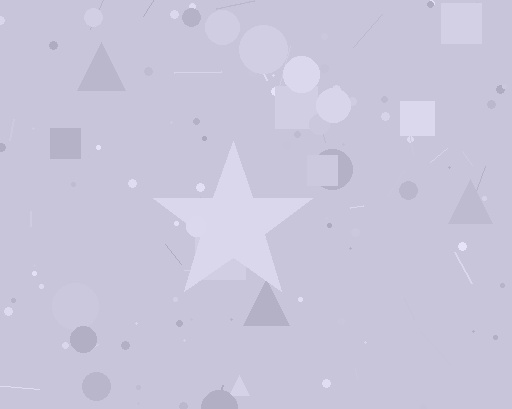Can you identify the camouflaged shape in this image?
The camouflaged shape is a star.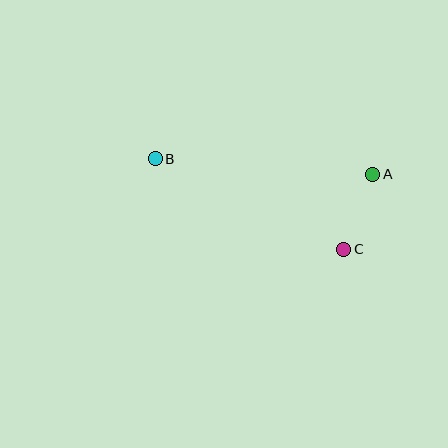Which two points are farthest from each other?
Points A and B are farthest from each other.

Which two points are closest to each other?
Points A and C are closest to each other.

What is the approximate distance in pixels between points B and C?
The distance between B and C is approximately 209 pixels.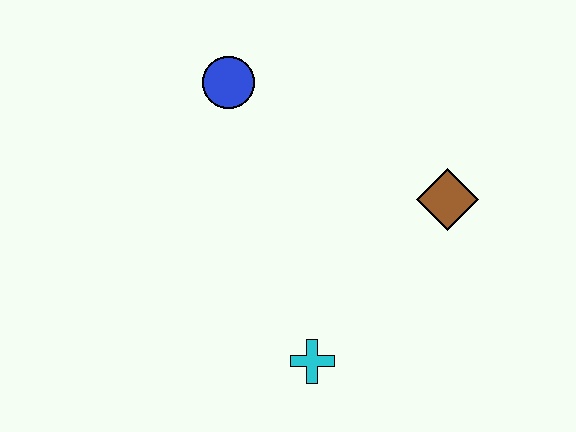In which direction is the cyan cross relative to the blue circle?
The cyan cross is below the blue circle.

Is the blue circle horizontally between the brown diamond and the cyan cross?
No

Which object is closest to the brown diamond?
The cyan cross is closest to the brown diamond.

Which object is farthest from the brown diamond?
The blue circle is farthest from the brown diamond.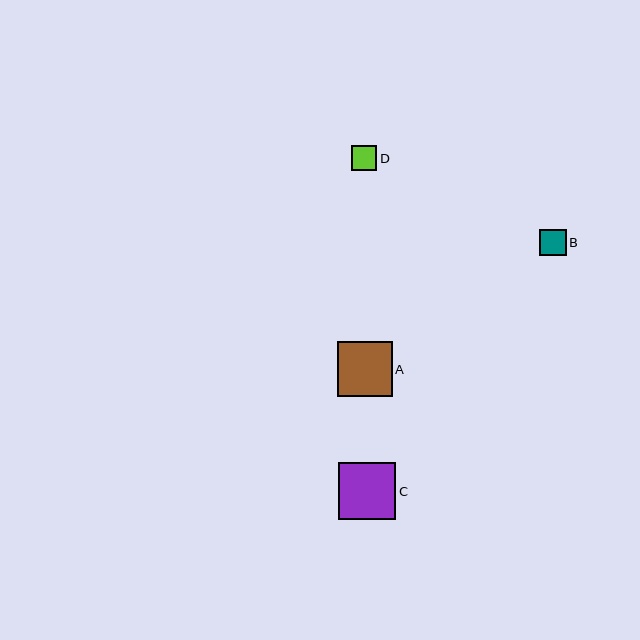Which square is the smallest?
Square D is the smallest with a size of approximately 25 pixels.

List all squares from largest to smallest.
From largest to smallest: C, A, B, D.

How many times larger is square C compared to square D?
Square C is approximately 2.2 times the size of square D.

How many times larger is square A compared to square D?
Square A is approximately 2.2 times the size of square D.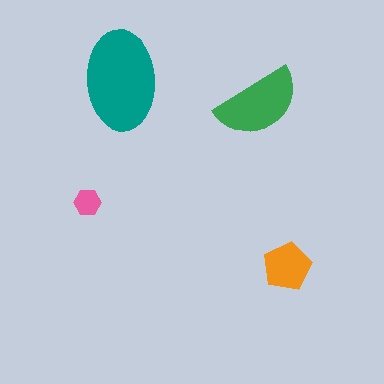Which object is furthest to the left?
The pink hexagon is leftmost.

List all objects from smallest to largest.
The pink hexagon, the orange pentagon, the green semicircle, the teal ellipse.